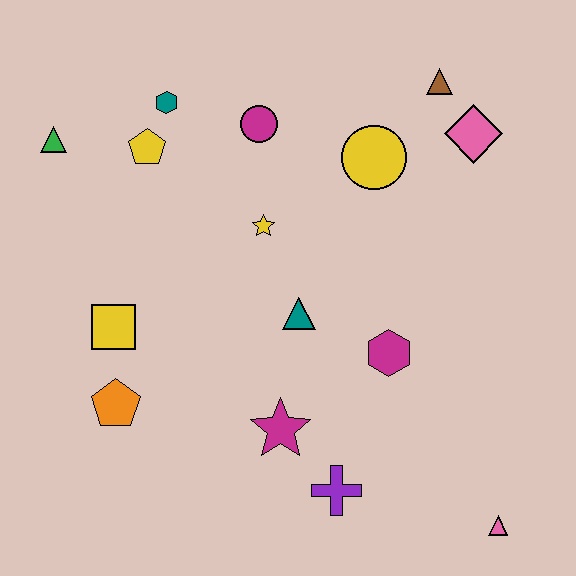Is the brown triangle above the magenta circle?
Yes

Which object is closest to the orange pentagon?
The yellow square is closest to the orange pentagon.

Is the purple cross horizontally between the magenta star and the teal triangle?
No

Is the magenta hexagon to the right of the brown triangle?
No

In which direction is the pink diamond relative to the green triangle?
The pink diamond is to the right of the green triangle.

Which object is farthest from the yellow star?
The pink triangle is farthest from the yellow star.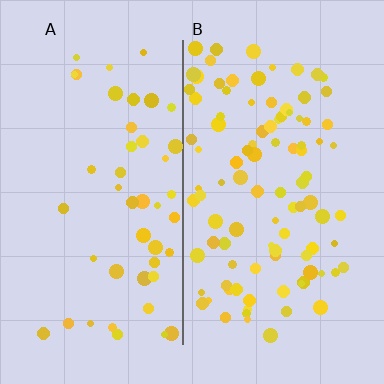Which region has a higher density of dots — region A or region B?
B (the right).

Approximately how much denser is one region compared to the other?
Approximately 2.1× — region B over region A.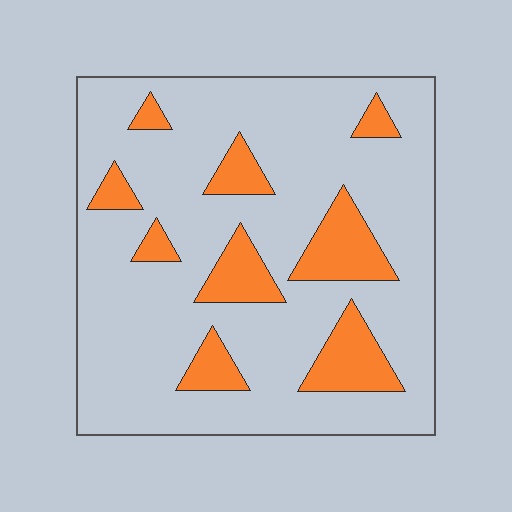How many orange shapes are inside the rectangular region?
9.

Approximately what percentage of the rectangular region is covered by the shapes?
Approximately 20%.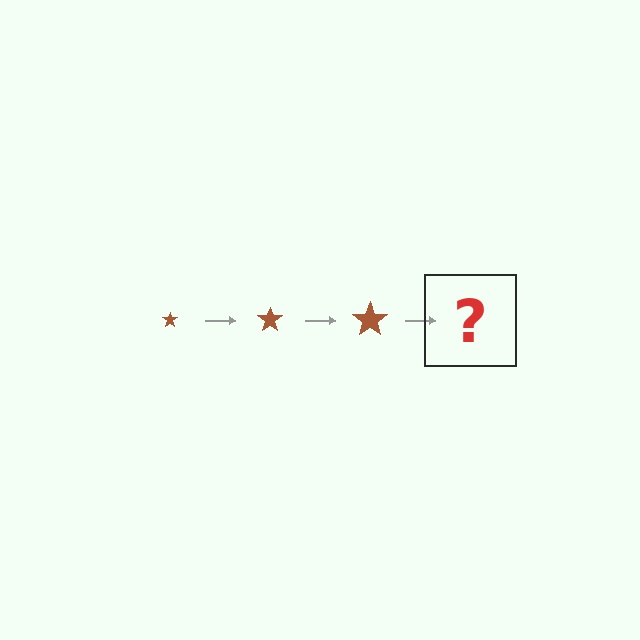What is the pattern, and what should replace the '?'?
The pattern is that the star gets progressively larger each step. The '?' should be a brown star, larger than the previous one.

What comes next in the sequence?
The next element should be a brown star, larger than the previous one.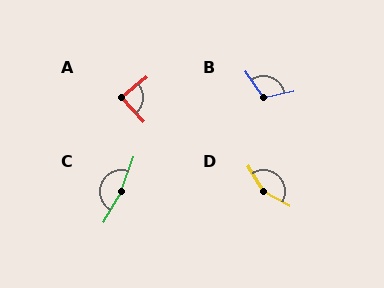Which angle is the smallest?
A, at approximately 87 degrees.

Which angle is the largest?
C, at approximately 170 degrees.